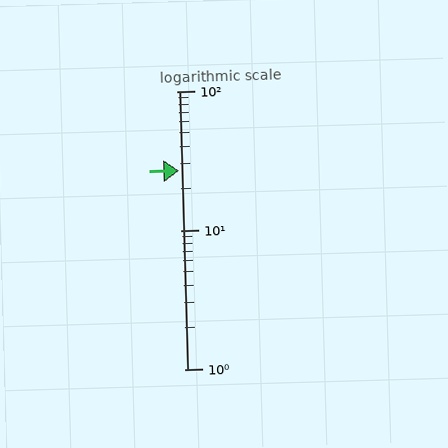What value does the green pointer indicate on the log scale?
The pointer indicates approximately 27.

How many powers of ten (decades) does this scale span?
The scale spans 2 decades, from 1 to 100.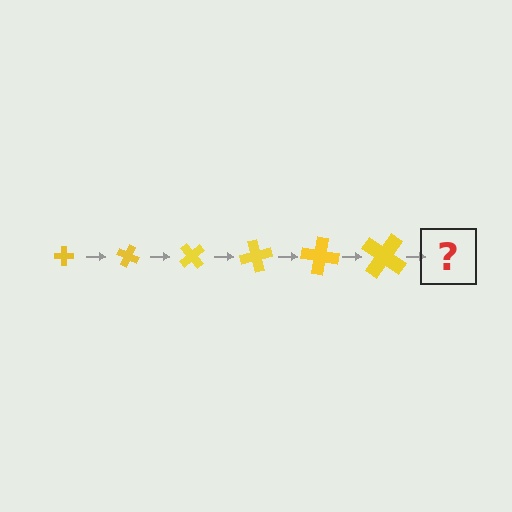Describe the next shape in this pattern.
It should be a cross, larger than the previous one and rotated 150 degrees from the start.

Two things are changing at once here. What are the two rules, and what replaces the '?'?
The two rules are that the cross grows larger each step and it rotates 25 degrees each step. The '?' should be a cross, larger than the previous one and rotated 150 degrees from the start.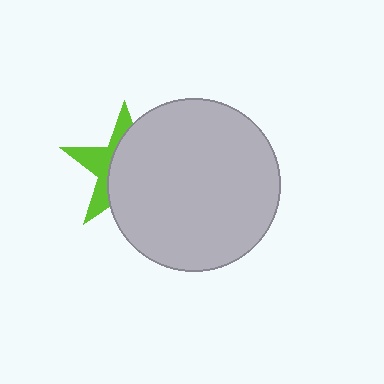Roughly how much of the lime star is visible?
A small part of it is visible (roughly 37%).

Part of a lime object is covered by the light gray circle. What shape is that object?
It is a star.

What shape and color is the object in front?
The object in front is a light gray circle.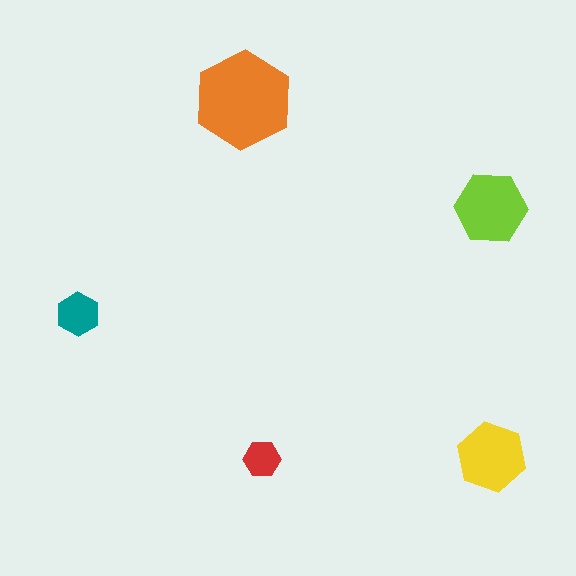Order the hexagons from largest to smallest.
the orange one, the lime one, the yellow one, the teal one, the red one.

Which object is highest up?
The orange hexagon is topmost.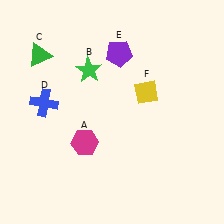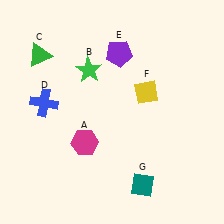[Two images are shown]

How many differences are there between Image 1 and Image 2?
There is 1 difference between the two images.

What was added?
A teal diamond (G) was added in Image 2.